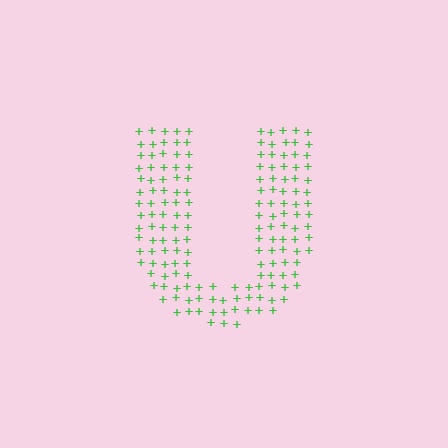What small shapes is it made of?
It is made of small plus signs.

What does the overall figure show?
The overall figure shows the letter U.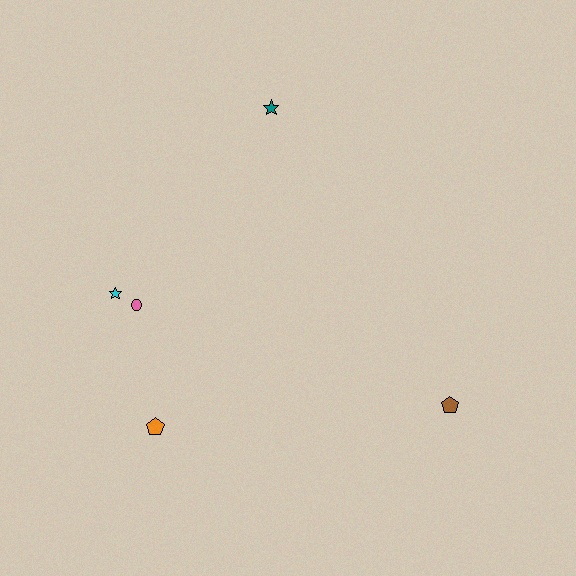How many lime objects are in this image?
There are no lime objects.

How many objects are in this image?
There are 5 objects.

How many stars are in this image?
There are 2 stars.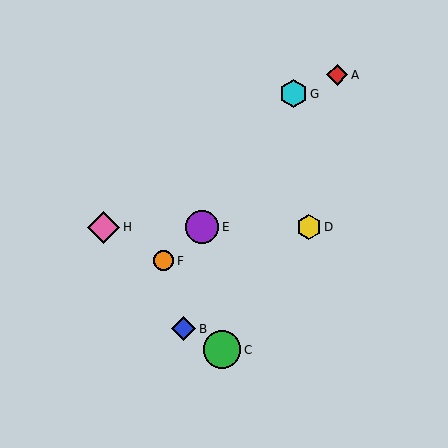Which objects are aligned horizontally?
Objects D, E, H are aligned horizontally.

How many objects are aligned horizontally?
3 objects (D, E, H) are aligned horizontally.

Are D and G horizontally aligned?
No, D is at y≈227 and G is at y≈94.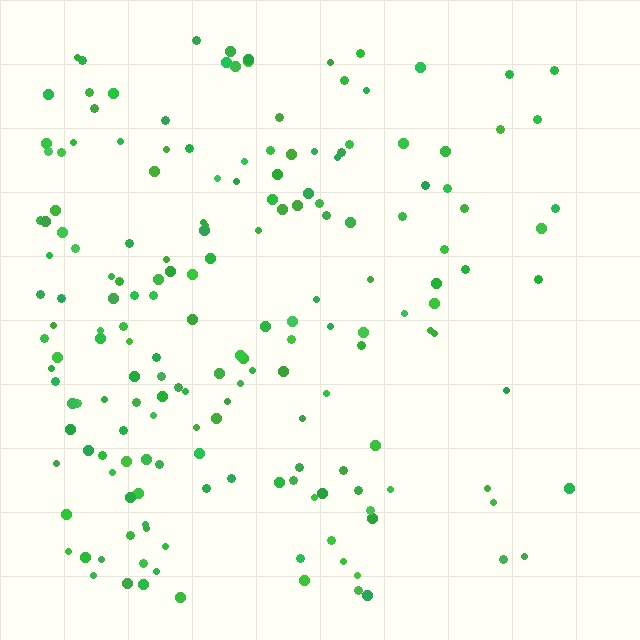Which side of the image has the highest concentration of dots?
The left.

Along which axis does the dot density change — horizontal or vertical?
Horizontal.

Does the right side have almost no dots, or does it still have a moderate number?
Still a moderate number, just noticeably fewer than the left.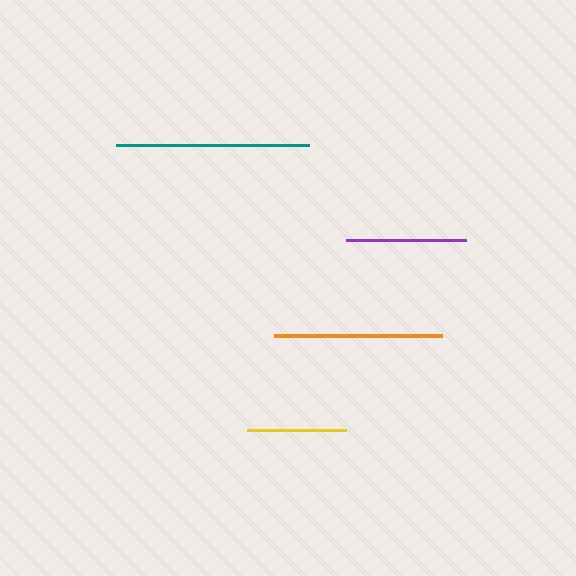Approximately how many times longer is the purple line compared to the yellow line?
The purple line is approximately 1.2 times the length of the yellow line.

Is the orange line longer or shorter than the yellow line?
The orange line is longer than the yellow line.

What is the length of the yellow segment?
The yellow segment is approximately 99 pixels long.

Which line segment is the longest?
The teal line is the longest at approximately 193 pixels.